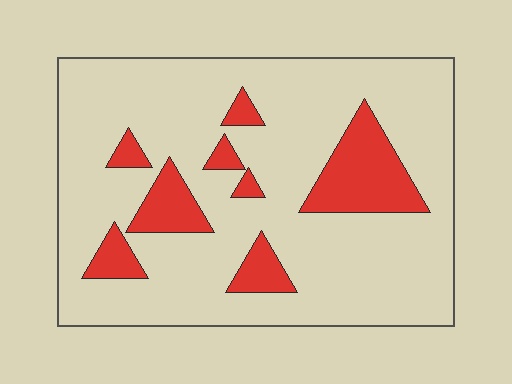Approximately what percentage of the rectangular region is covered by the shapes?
Approximately 20%.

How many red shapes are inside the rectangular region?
8.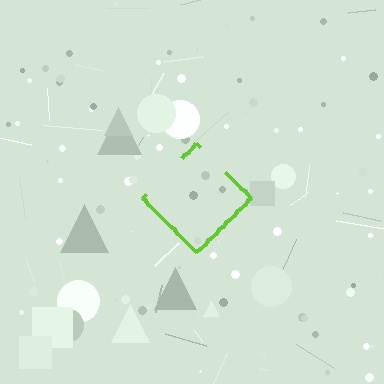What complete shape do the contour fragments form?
The contour fragments form a diamond.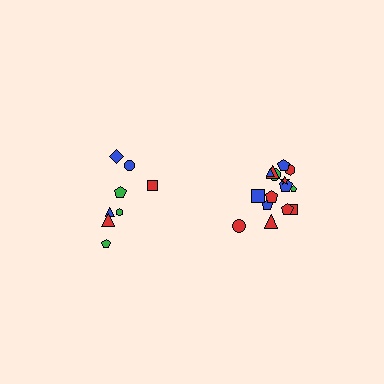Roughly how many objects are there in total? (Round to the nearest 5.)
Roughly 25 objects in total.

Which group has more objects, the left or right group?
The right group.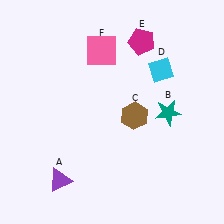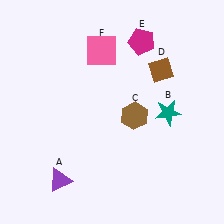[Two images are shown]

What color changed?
The diamond (D) changed from cyan in Image 1 to brown in Image 2.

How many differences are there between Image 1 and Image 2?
There is 1 difference between the two images.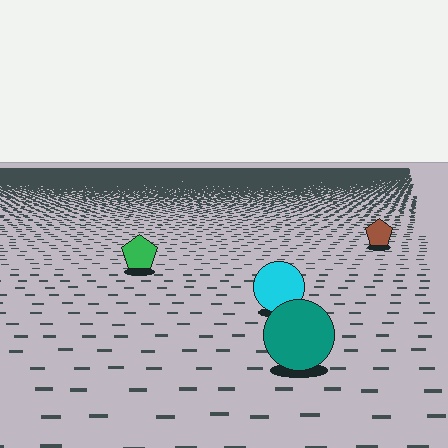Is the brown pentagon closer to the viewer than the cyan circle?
No. The cyan circle is closer — you can tell from the texture gradient: the ground texture is coarser near it.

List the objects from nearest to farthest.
From nearest to farthest: the teal circle, the cyan circle, the green pentagon, the brown pentagon.